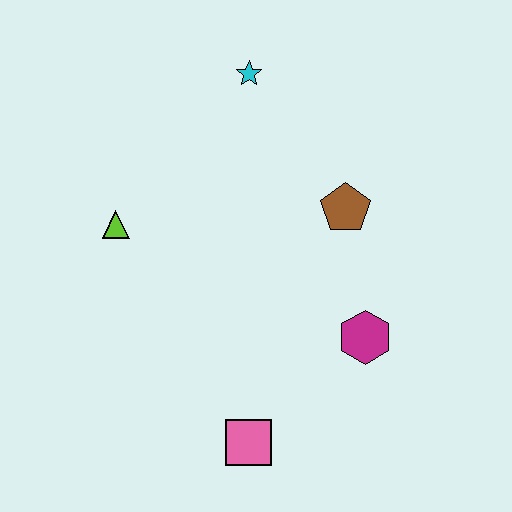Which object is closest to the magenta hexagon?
The brown pentagon is closest to the magenta hexagon.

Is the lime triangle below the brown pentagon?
Yes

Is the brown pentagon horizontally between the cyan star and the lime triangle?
No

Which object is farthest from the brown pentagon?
The pink square is farthest from the brown pentagon.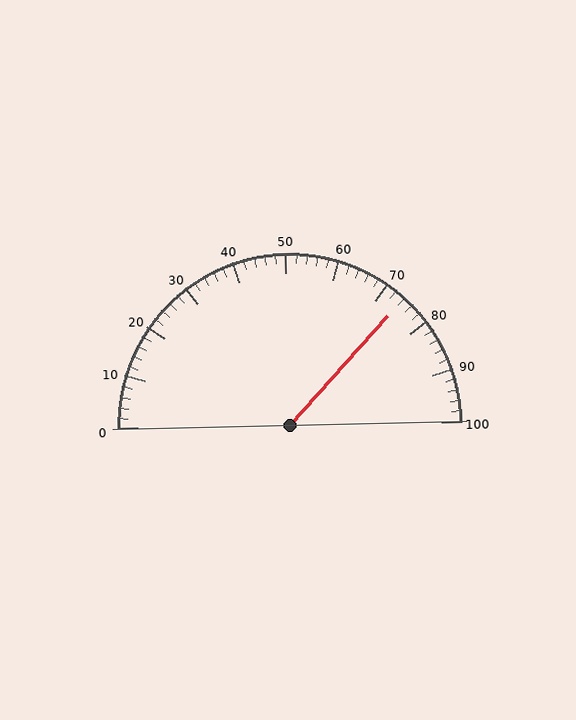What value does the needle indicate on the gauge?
The needle indicates approximately 74.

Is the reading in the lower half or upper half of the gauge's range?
The reading is in the upper half of the range (0 to 100).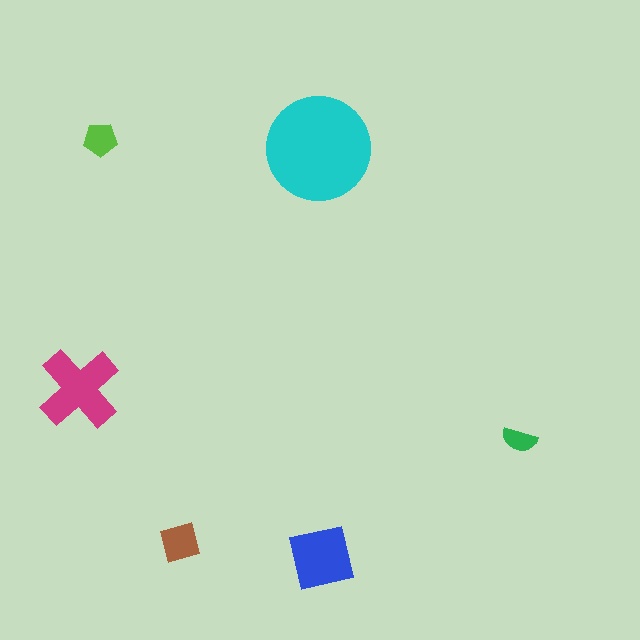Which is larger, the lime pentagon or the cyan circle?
The cyan circle.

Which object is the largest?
The cyan circle.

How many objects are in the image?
There are 6 objects in the image.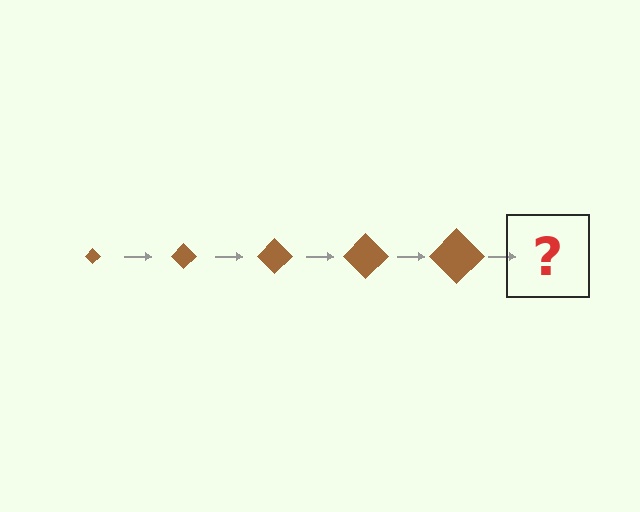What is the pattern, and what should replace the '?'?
The pattern is that the diamond gets progressively larger each step. The '?' should be a brown diamond, larger than the previous one.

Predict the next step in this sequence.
The next step is a brown diamond, larger than the previous one.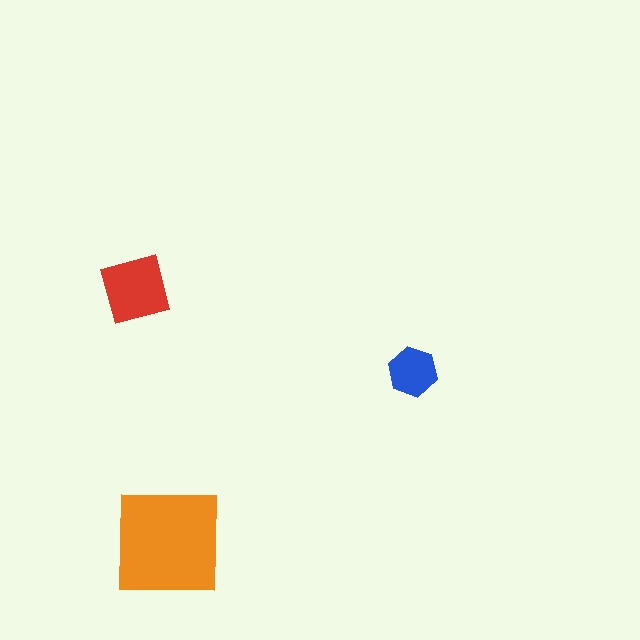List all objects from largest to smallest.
The orange square, the red square, the blue hexagon.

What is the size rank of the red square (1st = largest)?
2nd.